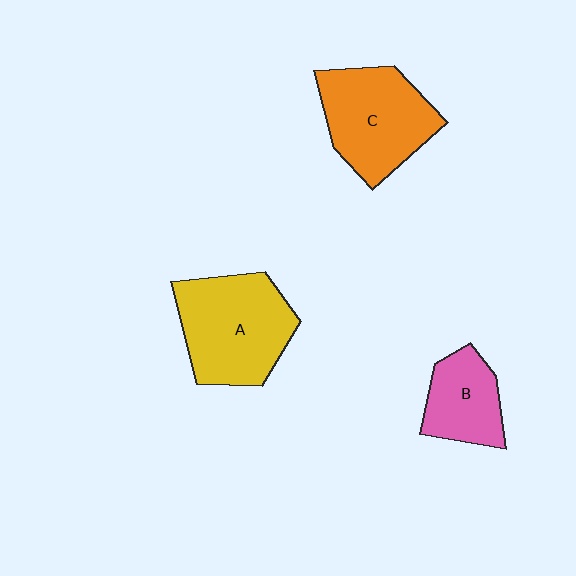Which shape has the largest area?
Shape A (yellow).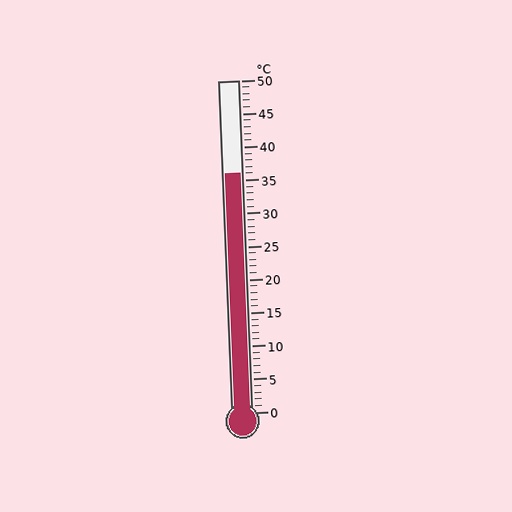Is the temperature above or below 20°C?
The temperature is above 20°C.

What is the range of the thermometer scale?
The thermometer scale ranges from 0°C to 50°C.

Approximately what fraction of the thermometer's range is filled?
The thermometer is filled to approximately 70% of its range.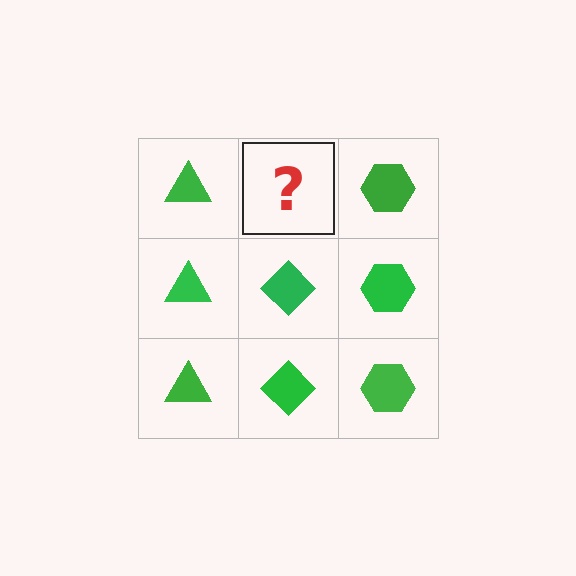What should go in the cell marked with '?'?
The missing cell should contain a green diamond.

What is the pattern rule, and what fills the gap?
The rule is that each column has a consistent shape. The gap should be filled with a green diamond.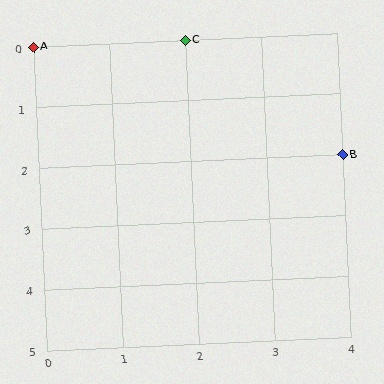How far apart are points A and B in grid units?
Points A and B are 4 columns and 2 rows apart (about 4.5 grid units diagonally).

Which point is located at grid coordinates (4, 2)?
Point B is at (4, 2).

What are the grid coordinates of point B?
Point B is at grid coordinates (4, 2).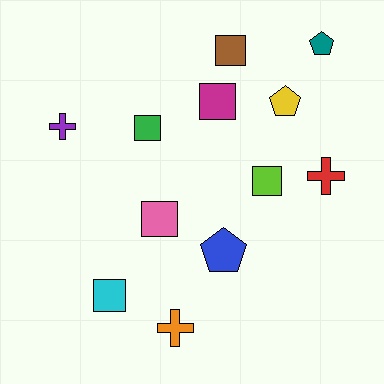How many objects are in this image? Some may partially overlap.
There are 12 objects.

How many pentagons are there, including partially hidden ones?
There are 3 pentagons.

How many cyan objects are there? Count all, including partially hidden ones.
There is 1 cyan object.